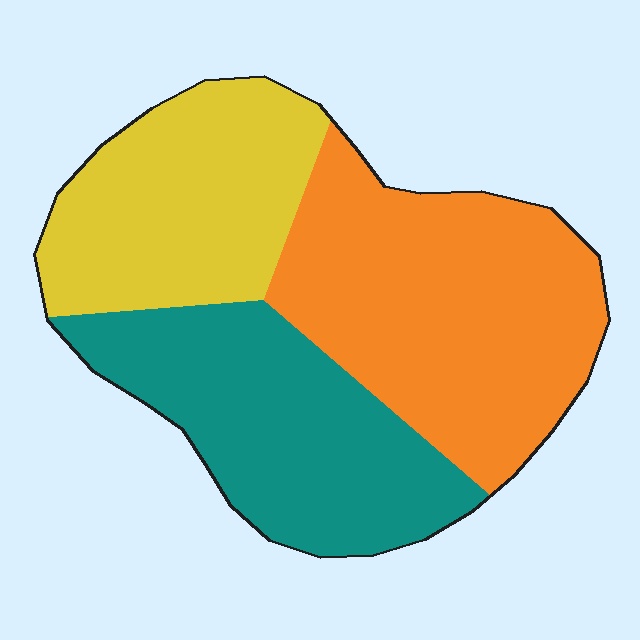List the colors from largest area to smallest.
From largest to smallest: orange, teal, yellow.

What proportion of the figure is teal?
Teal covers around 30% of the figure.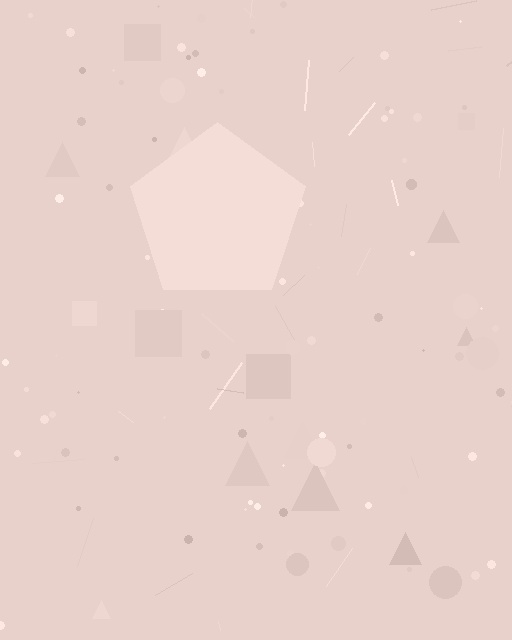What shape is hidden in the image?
A pentagon is hidden in the image.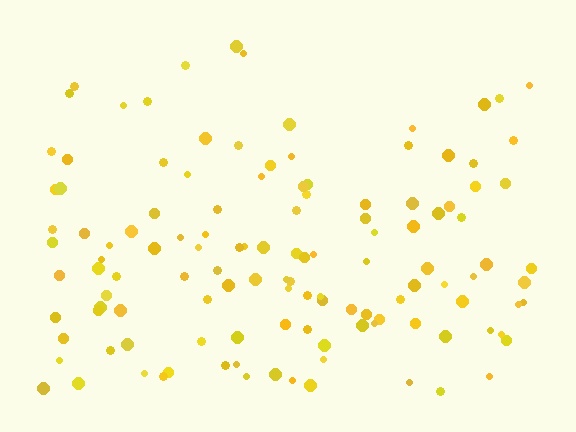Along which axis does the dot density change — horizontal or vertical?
Vertical.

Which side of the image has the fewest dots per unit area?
The top.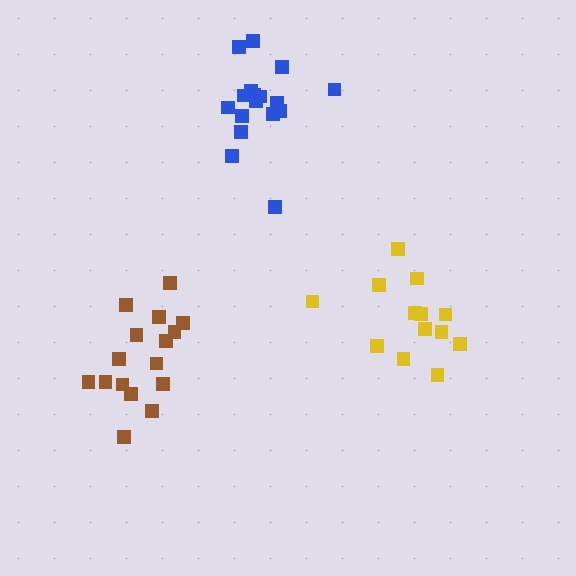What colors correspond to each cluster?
The clusters are colored: brown, yellow, blue.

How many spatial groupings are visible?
There are 3 spatial groupings.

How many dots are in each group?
Group 1: 16 dots, Group 2: 13 dots, Group 3: 17 dots (46 total).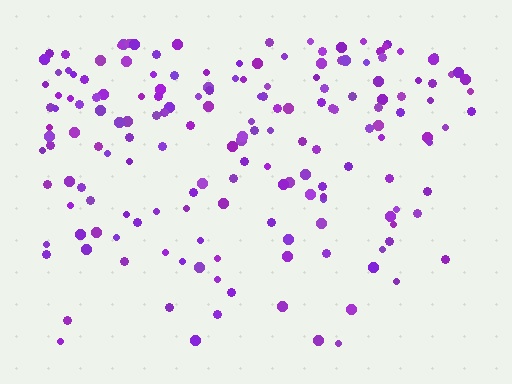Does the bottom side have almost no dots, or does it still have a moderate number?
Still a moderate number, just noticeably fewer than the top.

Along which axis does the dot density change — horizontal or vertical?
Vertical.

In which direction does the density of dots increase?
From bottom to top, with the top side densest.